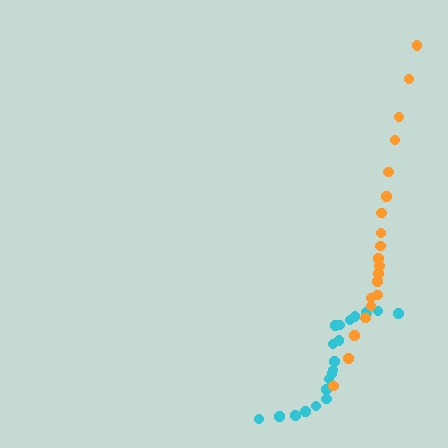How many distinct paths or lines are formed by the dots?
There are 2 distinct paths.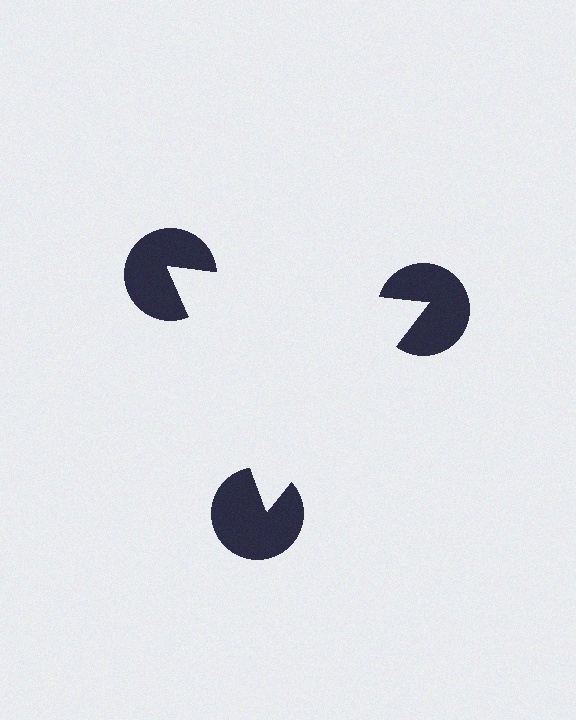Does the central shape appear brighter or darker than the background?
It typically appears slightly brighter than the background, even though no actual brightness change is drawn.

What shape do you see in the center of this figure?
An illusory triangle — its edges are inferred from the aligned wedge cuts in the pac-man discs, not physically drawn.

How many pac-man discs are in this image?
There are 3 — one at each vertex of the illusory triangle.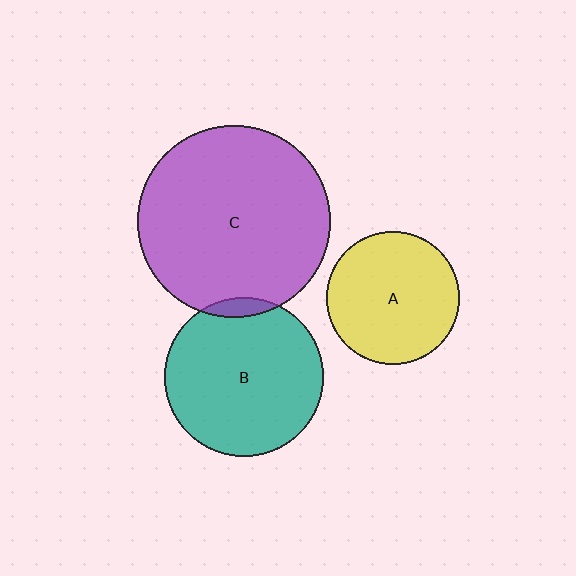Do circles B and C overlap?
Yes.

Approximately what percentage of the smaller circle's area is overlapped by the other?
Approximately 5%.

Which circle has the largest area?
Circle C (purple).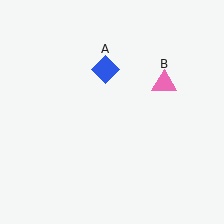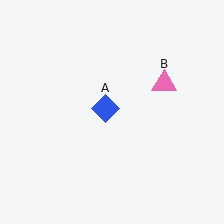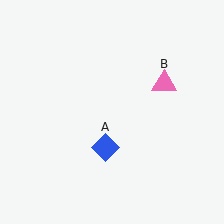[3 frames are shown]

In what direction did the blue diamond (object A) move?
The blue diamond (object A) moved down.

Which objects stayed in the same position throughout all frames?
Pink triangle (object B) remained stationary.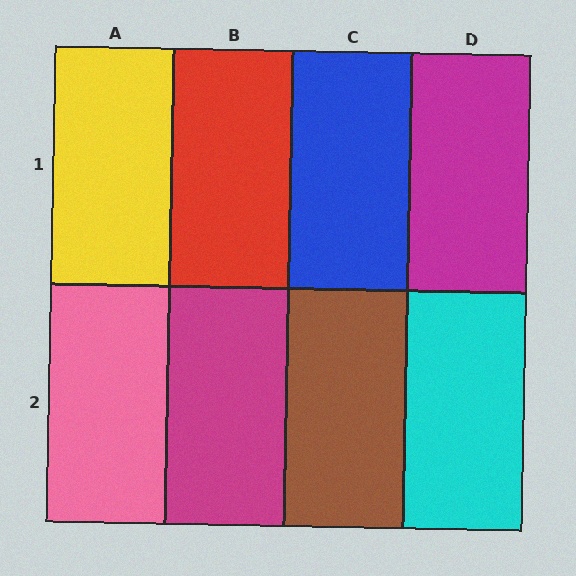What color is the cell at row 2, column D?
Cyan.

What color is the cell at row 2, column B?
Magenta.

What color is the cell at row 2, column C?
Brown.